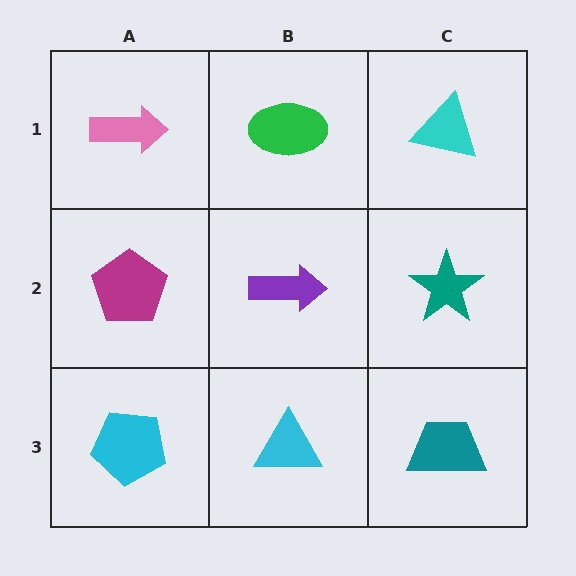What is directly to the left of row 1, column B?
A pink arrow.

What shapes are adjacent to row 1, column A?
A magenta pentagon (row 2, column A), a green ellipse (row 1, column B).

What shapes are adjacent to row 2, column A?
A pink arrow (row 1, column A), a cyan pentagon (row 3, column A), a purple arrow (row 2, column B).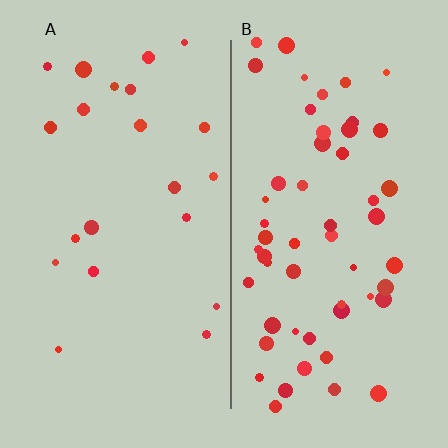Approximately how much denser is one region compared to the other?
Approximately 2.6× — region B over region A.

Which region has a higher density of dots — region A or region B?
B (the right).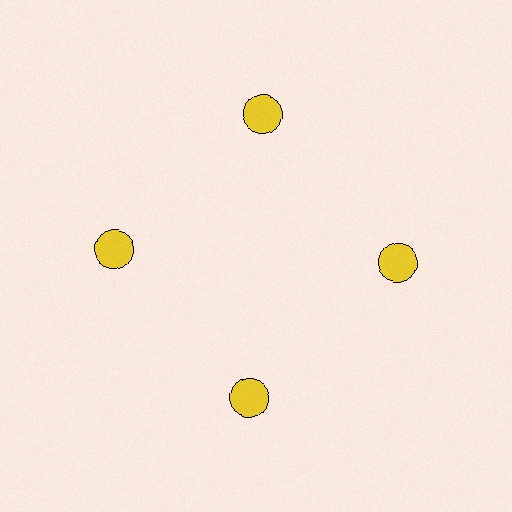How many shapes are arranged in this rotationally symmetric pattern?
There are 4 shapes, arranged in 4 groups of 1.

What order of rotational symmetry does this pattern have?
This pattern has 4-fold rotational symmetry.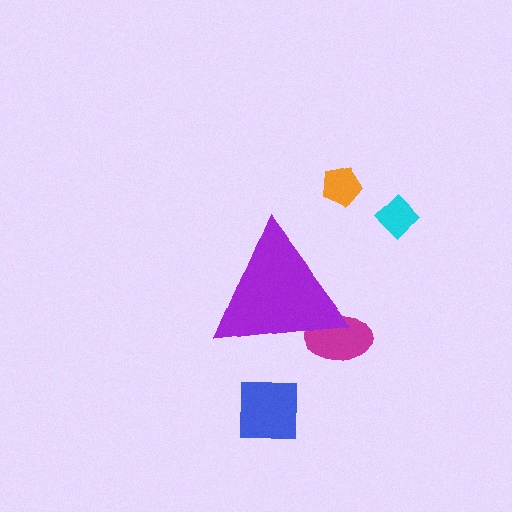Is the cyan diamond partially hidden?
No, the cyan diamond is fully visible.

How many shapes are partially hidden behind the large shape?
1 shape is partially hidden.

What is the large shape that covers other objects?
A purple triangle.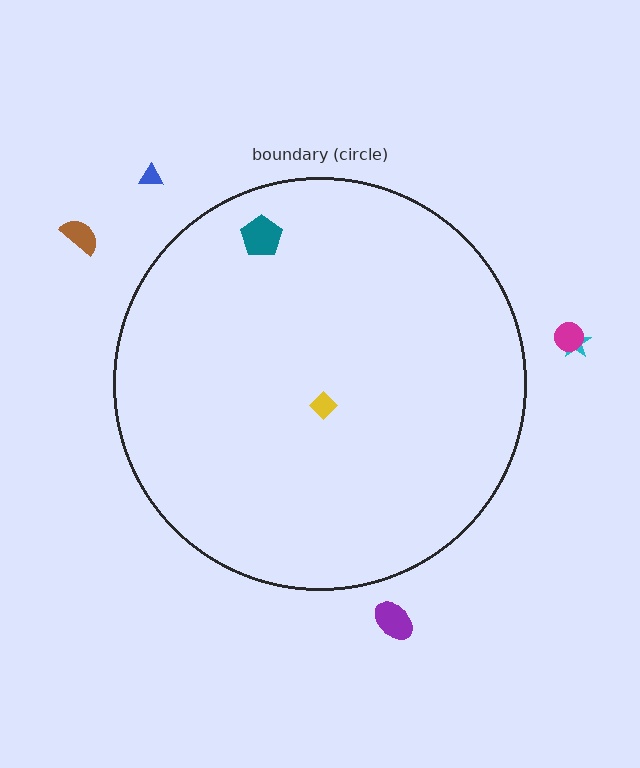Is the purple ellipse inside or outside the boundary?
Outside.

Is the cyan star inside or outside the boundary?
Outside.